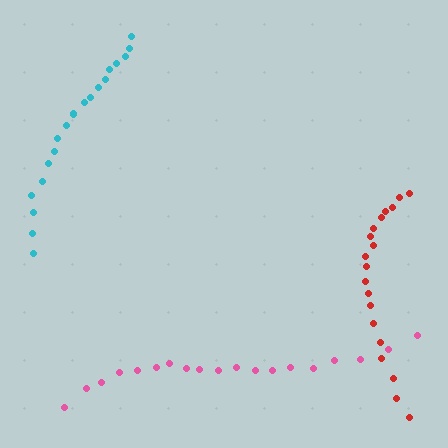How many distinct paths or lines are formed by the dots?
There are 3 distinct paths.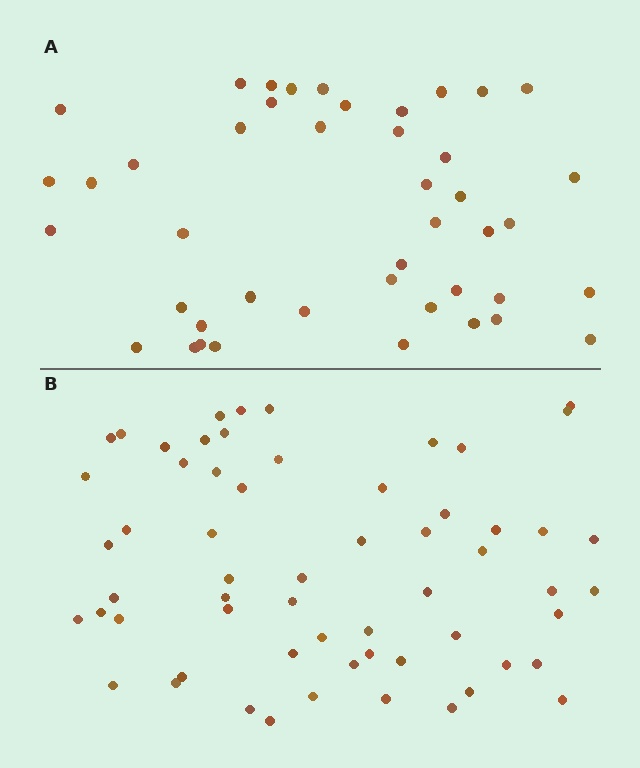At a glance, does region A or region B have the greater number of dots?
Region B (the bottom region) has more dots.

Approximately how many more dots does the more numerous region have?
Region B has approximately 15 more dots than region A.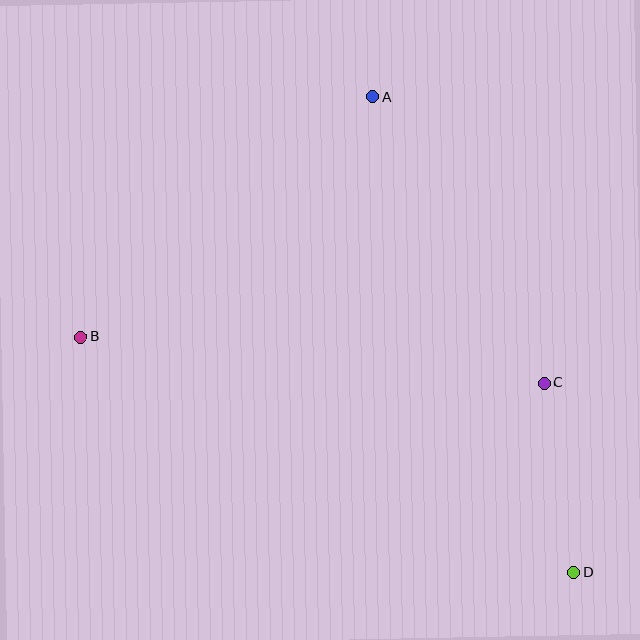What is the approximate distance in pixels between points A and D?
The distance between A and D is approximately 517 pixels.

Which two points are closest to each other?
Points C and D are closest to each other.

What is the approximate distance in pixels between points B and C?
The distance between B and C is approximately 466 pixels.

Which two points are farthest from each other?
Points B and D are farthest from each other.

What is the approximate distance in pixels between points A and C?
The distance between A and C is approximately 334 pixels.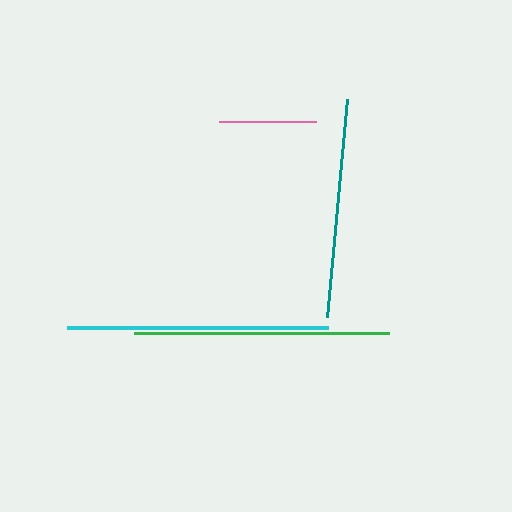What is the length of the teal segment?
The teal segment is approximately 220 pixels long.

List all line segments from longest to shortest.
From longest to shortest: cyan, green, teal, pink.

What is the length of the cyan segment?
The cyan segment is approximately 260 pixels long.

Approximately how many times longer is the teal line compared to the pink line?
The teal line is approximately 2.3 times the length of the pink line.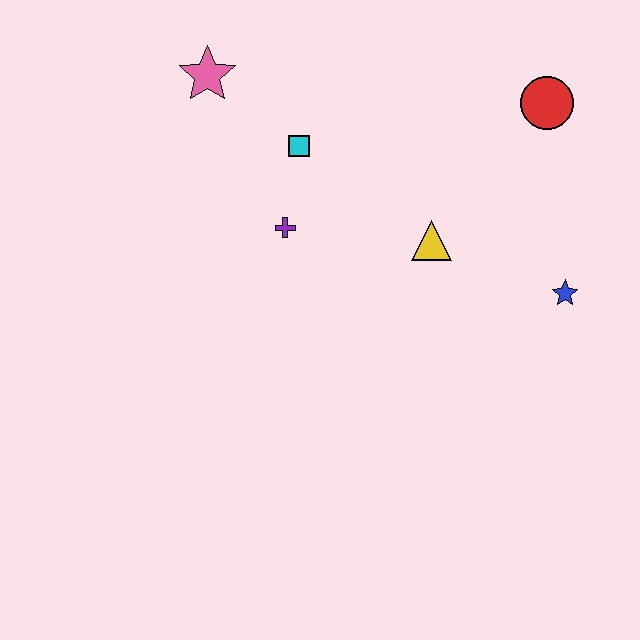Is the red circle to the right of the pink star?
Yes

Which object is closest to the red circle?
The yellow triangle is closest to the red circle.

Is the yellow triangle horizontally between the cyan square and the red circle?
Yes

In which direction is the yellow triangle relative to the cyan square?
The yellow triangle is to the right of the cyan square.